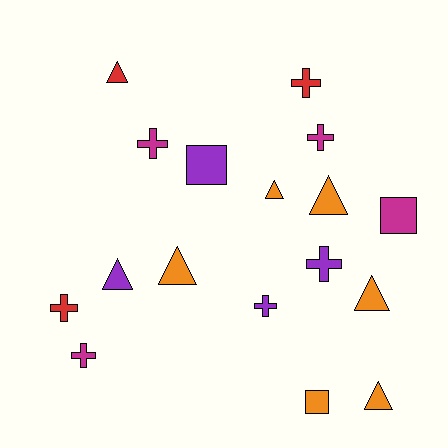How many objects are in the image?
There are 17 objects.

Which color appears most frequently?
Orange, with 6 objects.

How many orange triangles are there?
There are 5 orange triangles.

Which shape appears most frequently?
Cross, with 7 objects.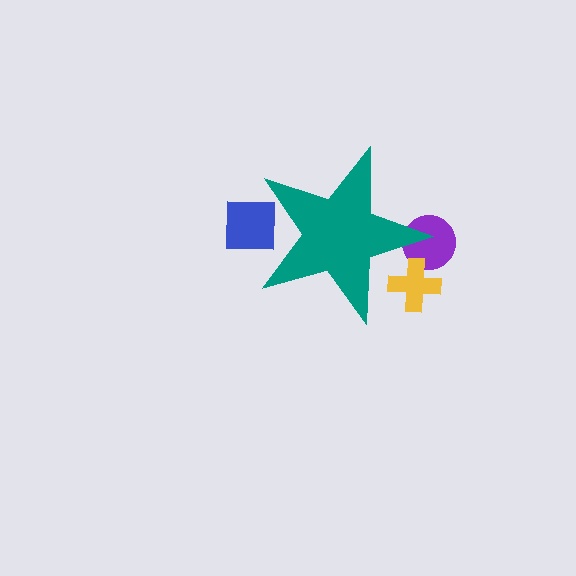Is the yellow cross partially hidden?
Yes, the yellow cross is partially hidden behind the teal star.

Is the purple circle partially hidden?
Yes, the purple circle is partially hidden behind the teal star.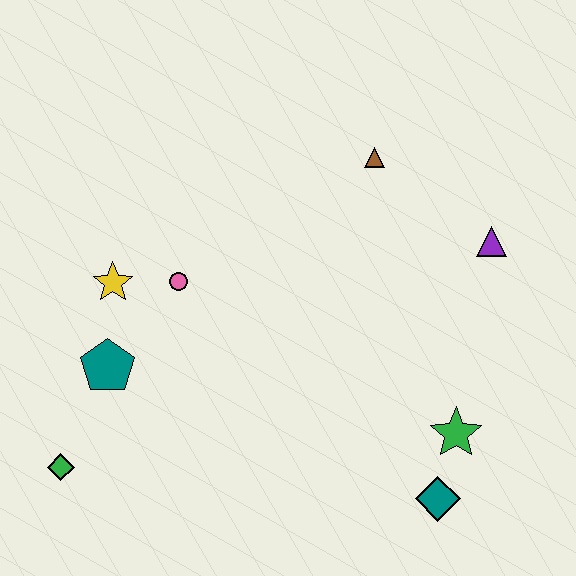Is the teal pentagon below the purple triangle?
Yes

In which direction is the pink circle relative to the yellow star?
The pink circle is to the right of the yellow star.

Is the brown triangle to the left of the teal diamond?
Yes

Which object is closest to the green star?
The teal diamond is closest to the green star.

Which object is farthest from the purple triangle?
The green diamond is farthest from the purple triangle.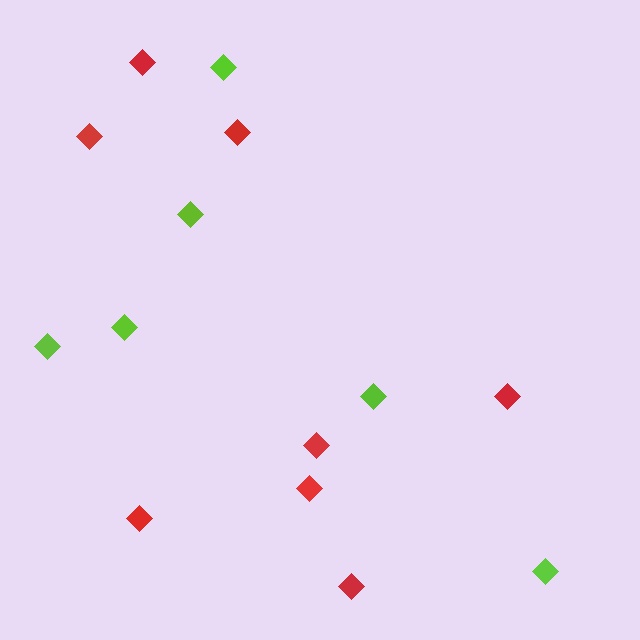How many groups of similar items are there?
There are 2 groups: one group of red diamonds (8) and one group of lime diamonds (6).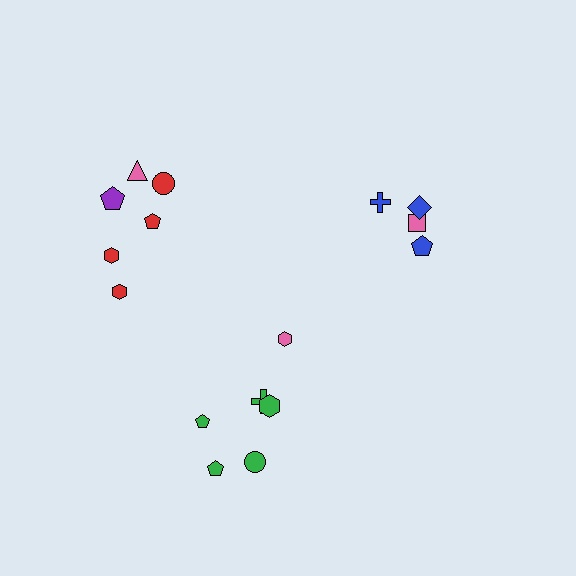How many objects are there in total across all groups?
There are 16 objects.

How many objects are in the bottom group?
There are 6 objects.